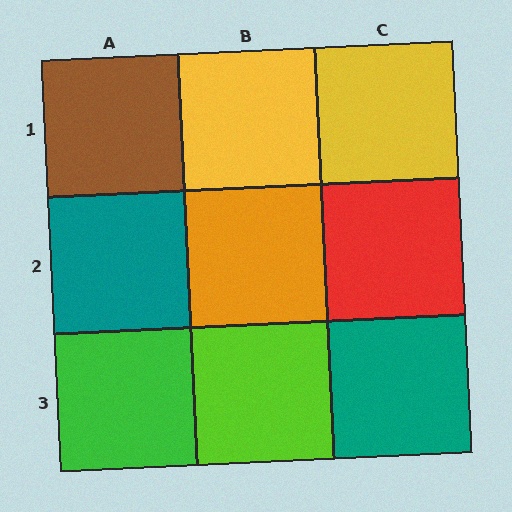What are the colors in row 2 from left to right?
Teal, orange, red.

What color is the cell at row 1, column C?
Yellow.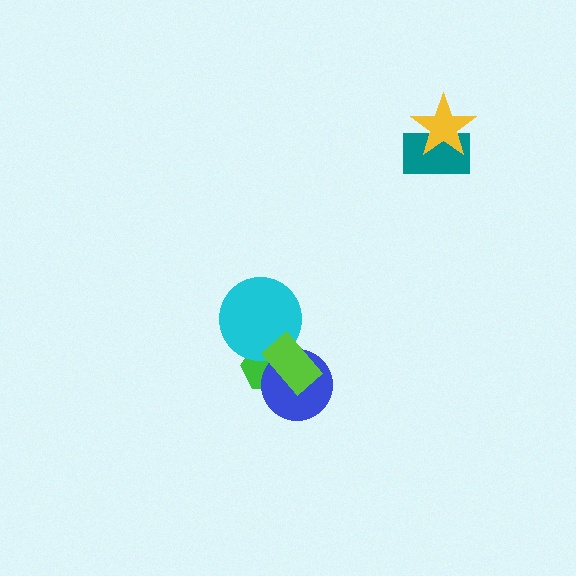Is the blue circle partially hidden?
Yes, it is partially covered by another shape.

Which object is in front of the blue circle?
The lime rectangle is in front of the blue circle.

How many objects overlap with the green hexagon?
3 objects overlap with the green hexagon.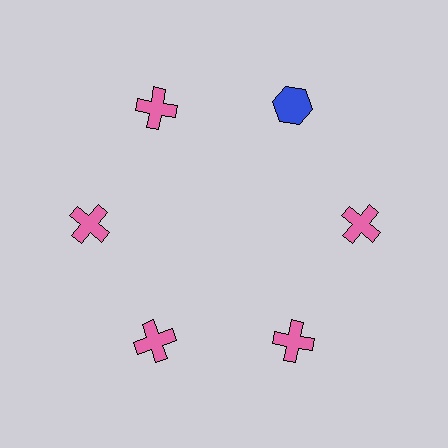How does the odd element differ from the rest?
It differs in both color (blue instead of pink) and shape (hexagon instead of cross).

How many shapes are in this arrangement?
There are 6 shapes arranged in a ring pattern.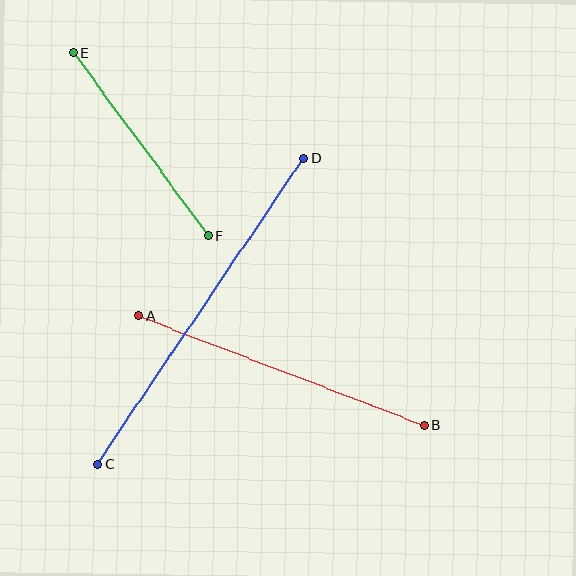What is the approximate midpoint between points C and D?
The midpoint is at approximately (201, 311) pixels.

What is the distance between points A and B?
The distance is approximately 306 pixels.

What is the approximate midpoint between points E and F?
The midpoint is at approximately (140, 144) pixels.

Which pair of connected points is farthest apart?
Points C and D are farthest apart.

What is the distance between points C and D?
The distance is approximately 368 pixels.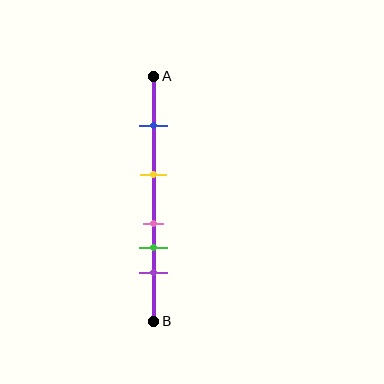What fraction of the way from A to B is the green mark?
The green mark is approximately 70% (0.7) of the way from A to B.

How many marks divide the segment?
There are 5 marks dividing the segment.